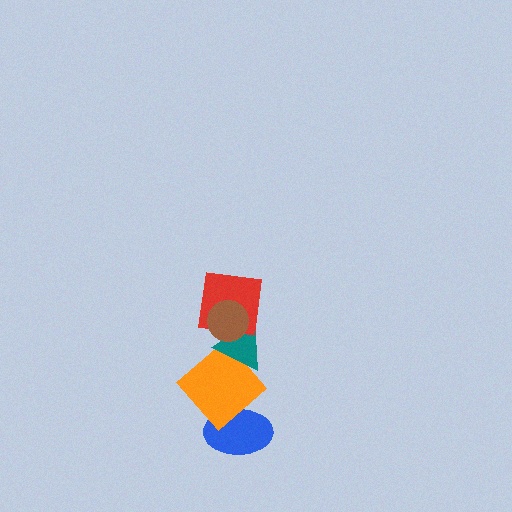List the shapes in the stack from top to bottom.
From top to bottom: the brown circle, the red square, the teal triangle, the orange diamond, the blue ellipse.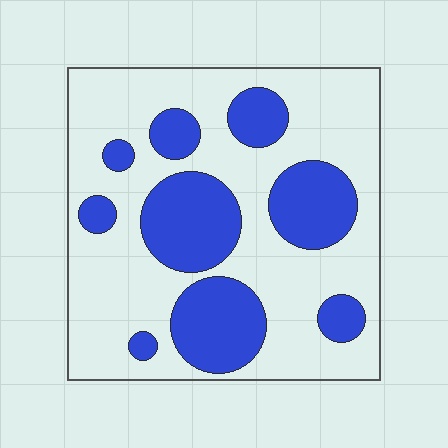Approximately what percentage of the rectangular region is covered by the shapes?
Approximately 30%.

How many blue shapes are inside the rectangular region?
9.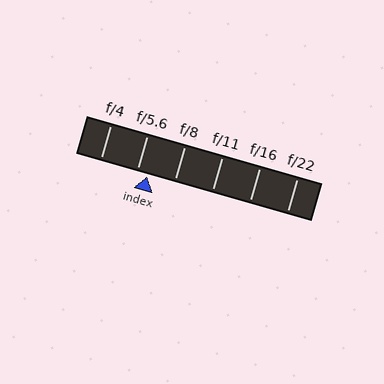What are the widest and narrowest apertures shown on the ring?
The widest aperture shown is f/4 and the narrowest is f/22.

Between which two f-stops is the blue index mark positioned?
The index mark is between f/5.6 and f/8.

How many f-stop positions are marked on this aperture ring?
There are 6 f-stop positions marked.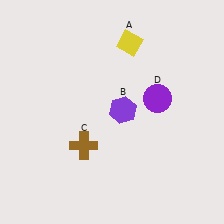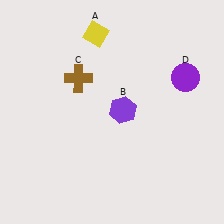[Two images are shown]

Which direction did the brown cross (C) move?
The brown cross (C) moved up.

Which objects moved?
The objects that moved are: the yellow diamond (A), the brown cross (C), the purple circle (D).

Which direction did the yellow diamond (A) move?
The yellow diamond (A) moved left.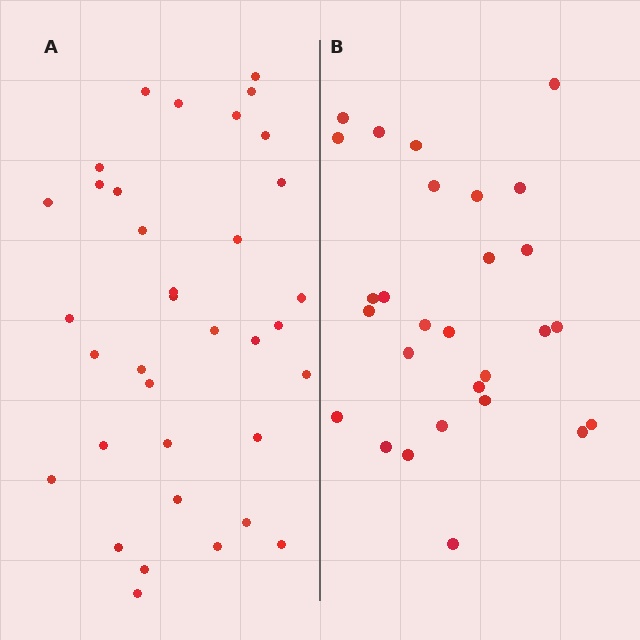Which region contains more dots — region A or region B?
Region A (the left region) has more dots.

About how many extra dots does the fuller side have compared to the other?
Region A has roughly 8 or so more dots than region B.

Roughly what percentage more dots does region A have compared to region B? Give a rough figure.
About 25% more.